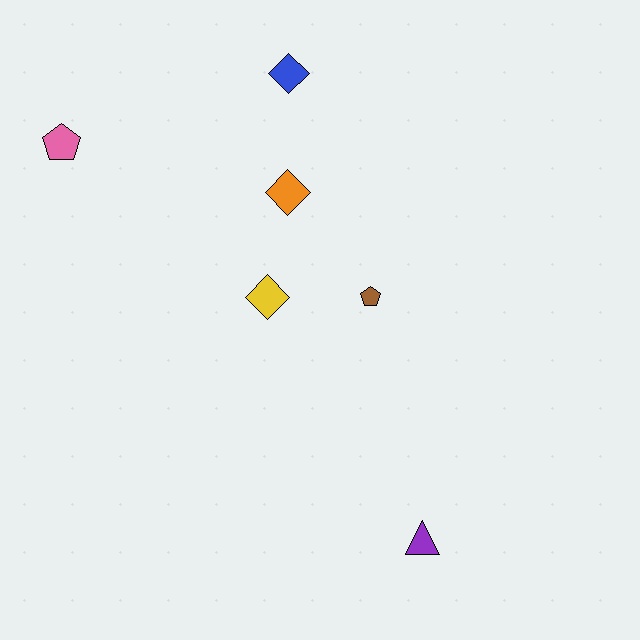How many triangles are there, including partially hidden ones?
There is 1 triangle.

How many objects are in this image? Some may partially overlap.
There are 6 objects.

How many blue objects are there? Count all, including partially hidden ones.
There is 1 blue object.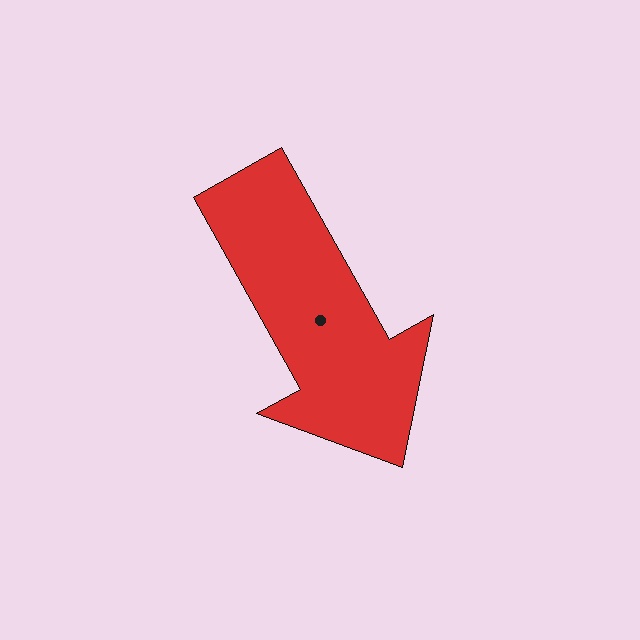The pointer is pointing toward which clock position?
Roughly 5 o'clock.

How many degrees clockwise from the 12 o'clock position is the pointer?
Approximately 151 degrees.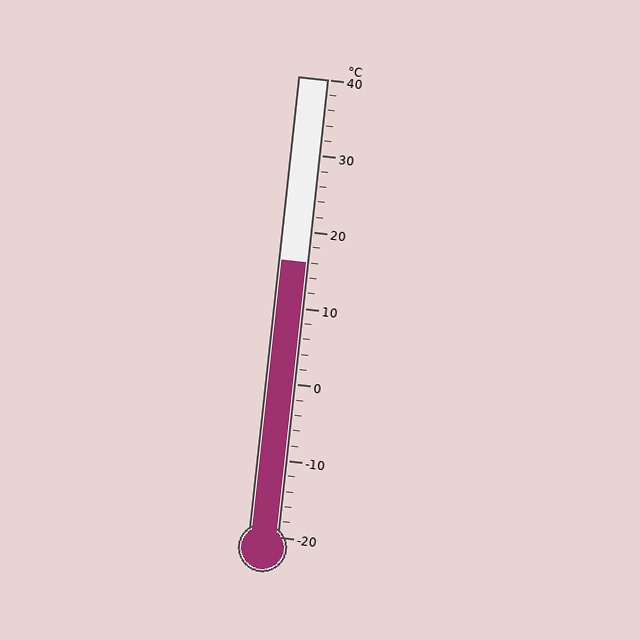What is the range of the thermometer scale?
The thermometer scale ranges from -20°C to 40°C.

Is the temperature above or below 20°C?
The temperature is below 20°C.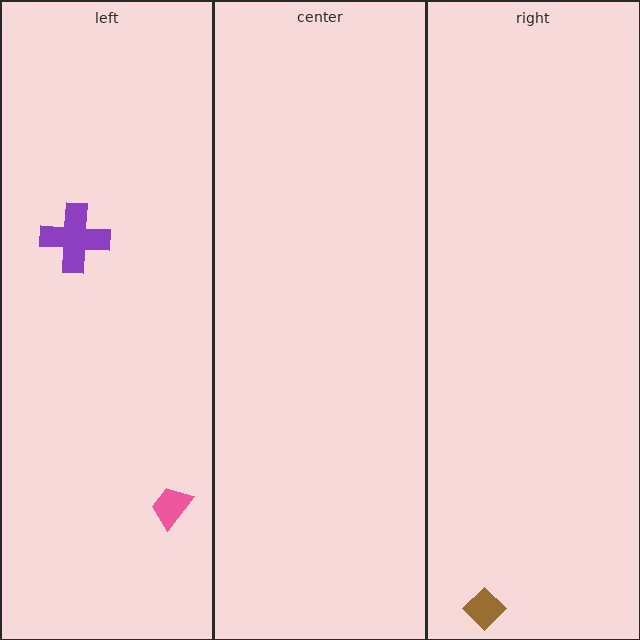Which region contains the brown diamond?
The right region.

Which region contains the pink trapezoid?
The left region.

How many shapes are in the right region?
1.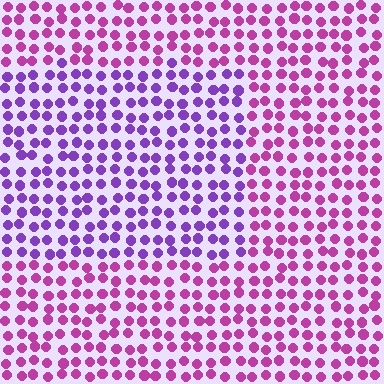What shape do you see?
I see a rectangle.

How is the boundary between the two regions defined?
The boundary is defined purely by a slight shift in hue (about 38 degrees). Spacing, size, and orientation are identical on both sides.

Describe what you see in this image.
The image is filled with small magenta elements in a uniform arrangement. A rectangle-shaped region is visible where the elements are tinted to a slightly different hue, forming a subtle color boundary.